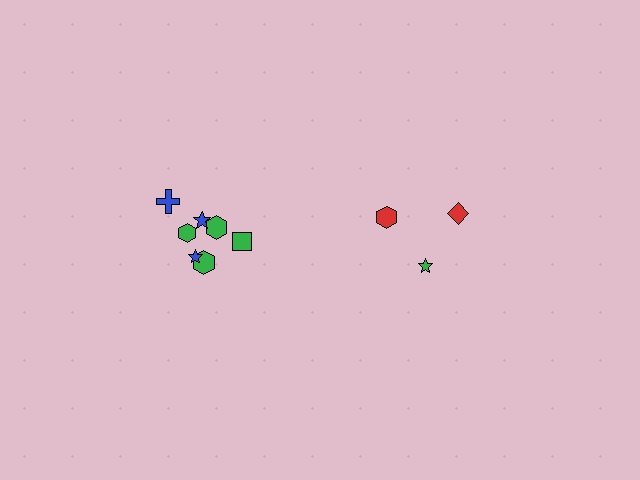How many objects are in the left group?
There are 7 objects.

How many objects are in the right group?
There are 3 objects.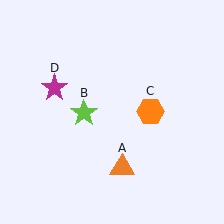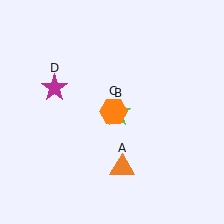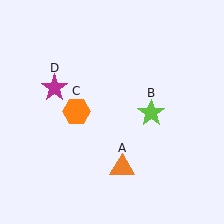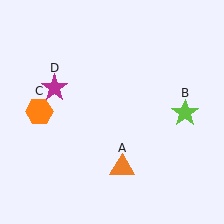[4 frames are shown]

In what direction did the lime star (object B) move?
The lime star (object B) moved right.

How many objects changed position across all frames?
2 objects changed position: lime star (object B), orange hexagon (object C).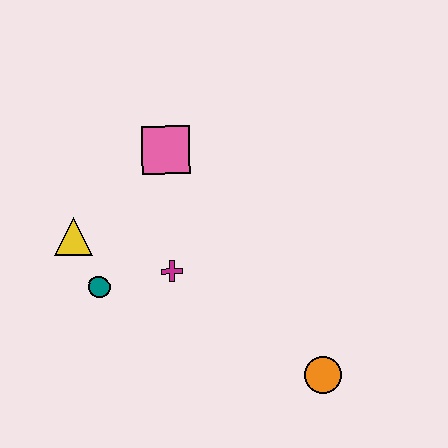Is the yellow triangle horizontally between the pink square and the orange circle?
No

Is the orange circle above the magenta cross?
No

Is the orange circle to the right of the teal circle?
Yes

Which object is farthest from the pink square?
The orange circle is farthest from the pink square.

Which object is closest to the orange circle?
The magenta cross is closest to the orange circle.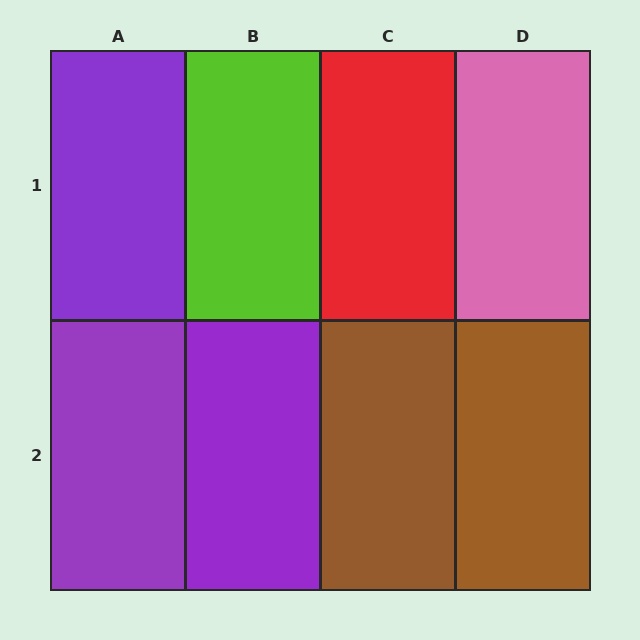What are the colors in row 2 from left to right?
Purple, purple, brown, brown.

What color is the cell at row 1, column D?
Pink.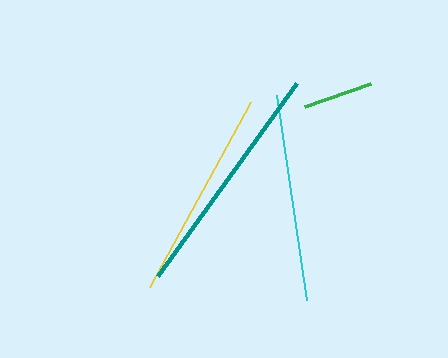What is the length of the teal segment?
The teal segment is approximately 237 pixels long.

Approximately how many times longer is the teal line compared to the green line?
The teal line is approximately 3.4 times the length of the green line.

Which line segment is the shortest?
The green line is the shortest at approximately 69 pixels.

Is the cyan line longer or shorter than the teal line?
The teal line is longer than the cyan line.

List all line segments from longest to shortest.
From longest to shortest: teal, yellow, cyan, green.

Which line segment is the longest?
The teal line is the longest at approximately 237 pixels.